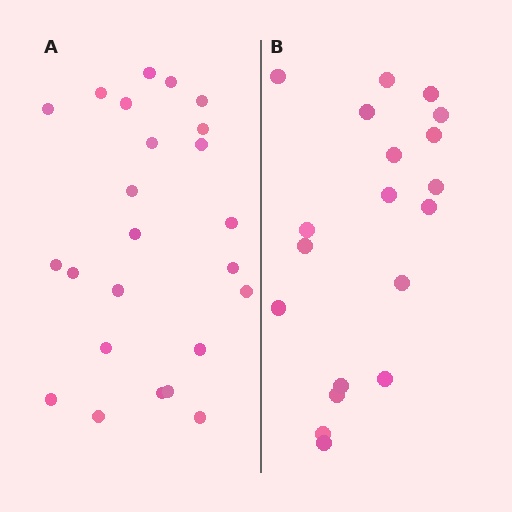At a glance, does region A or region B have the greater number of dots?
Region A (the left region) has more dots.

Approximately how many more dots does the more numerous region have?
Region A has about 5 more dots than region B.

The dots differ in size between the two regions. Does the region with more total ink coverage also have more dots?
No. Region B has more total ink coverage because its dots are larger, but region A actually contains more individual dots. Total area can be misleading — the number of items is what matters here.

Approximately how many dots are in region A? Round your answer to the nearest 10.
About 20 dots. (The exact count is 24, which rounds to 20.)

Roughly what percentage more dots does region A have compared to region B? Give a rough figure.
About 25% more.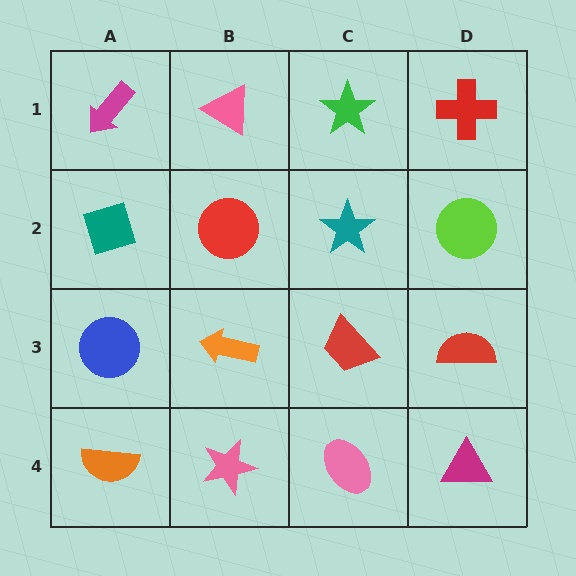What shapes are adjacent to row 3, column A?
A teal diamond (row 2, column A), an orange semicircle (row 4, column A), an orange arrow (row 3, column B).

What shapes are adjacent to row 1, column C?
A teal star (row 2, column C), a pink triangle (row 1, column B), a red cross (row 1, column D).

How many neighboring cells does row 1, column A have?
2.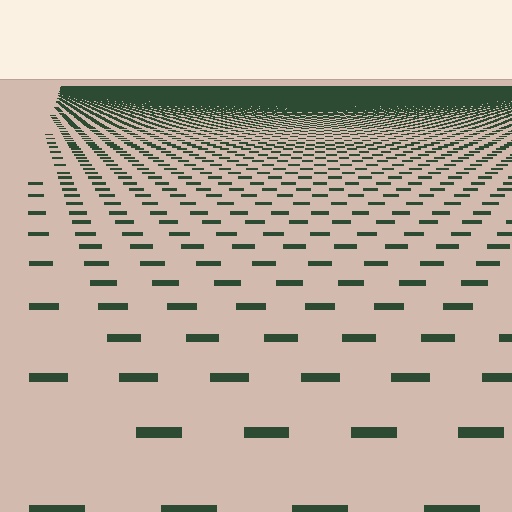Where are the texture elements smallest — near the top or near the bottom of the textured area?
Near the top.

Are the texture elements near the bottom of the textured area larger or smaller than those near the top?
Larger. Near the bottom, elements are closer to the viewer and appear at a bigger on-screen size.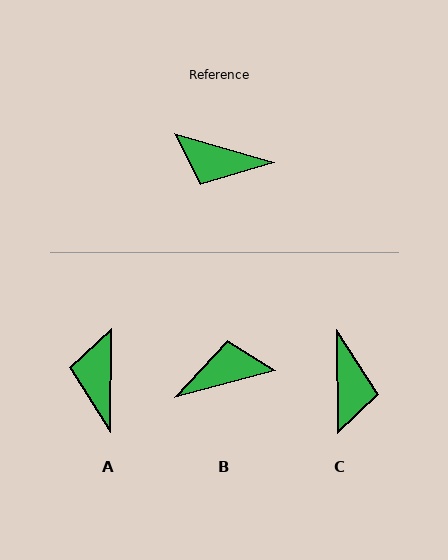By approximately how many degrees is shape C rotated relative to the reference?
Approximately 106 degrees counter-clockwise.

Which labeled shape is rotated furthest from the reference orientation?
B, about 149 degrees away.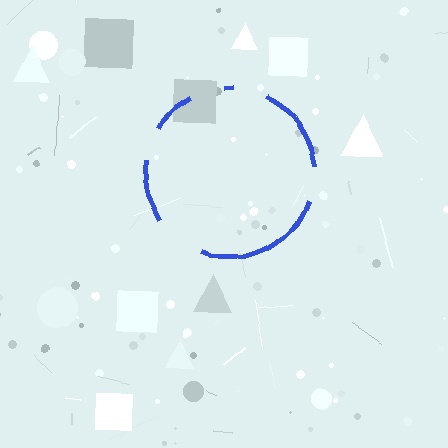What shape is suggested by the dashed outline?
The dashed outline suggests a circle.